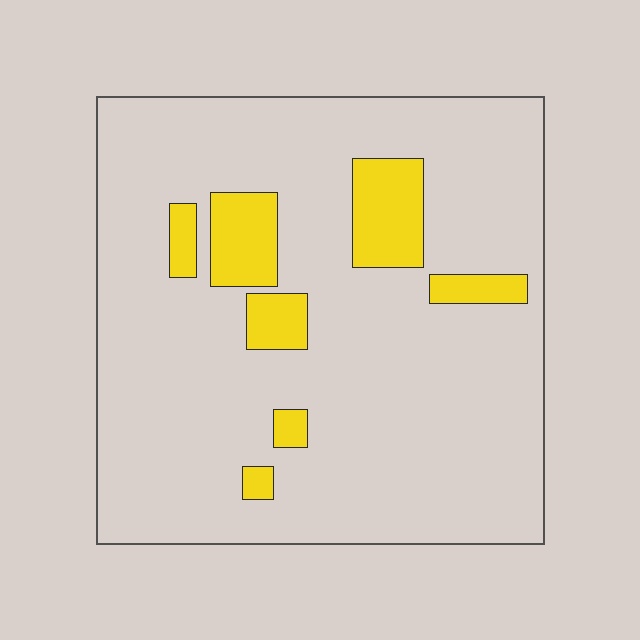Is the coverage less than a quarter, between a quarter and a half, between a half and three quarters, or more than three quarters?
Less than a quarter.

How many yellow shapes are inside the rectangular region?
7.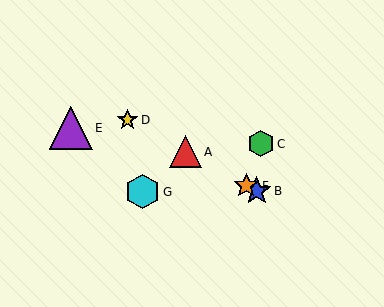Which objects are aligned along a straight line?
Objects A, B, D, F are aligned along a straight line.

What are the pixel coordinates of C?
Object C is at (261, 144).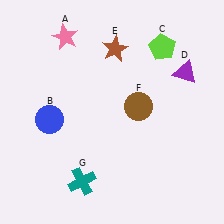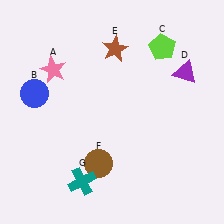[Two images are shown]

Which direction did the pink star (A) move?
The pink star (A) moved down.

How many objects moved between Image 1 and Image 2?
3 objects moved between the two images.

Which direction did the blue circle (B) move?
The blue circle (B) moved up.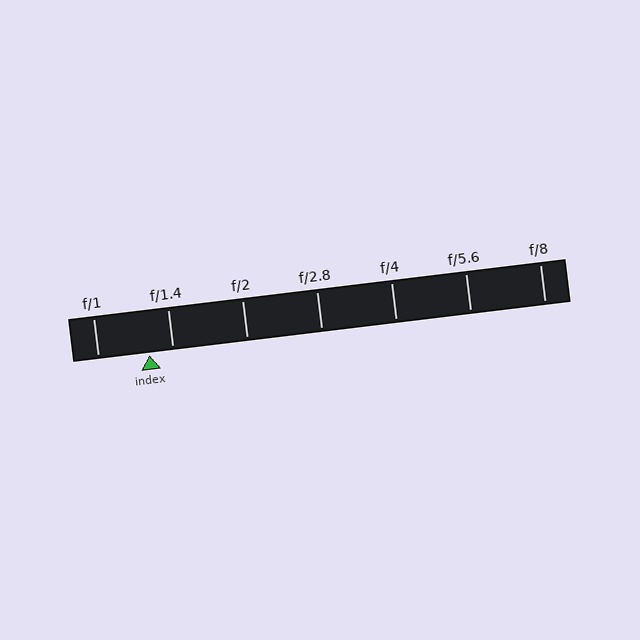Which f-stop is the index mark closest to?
The index mark is closest to f/1.4.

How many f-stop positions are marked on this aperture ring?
There are 7 f-stop positions marked.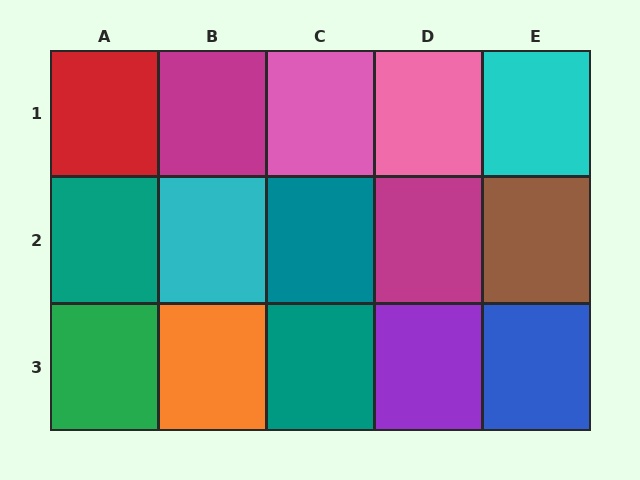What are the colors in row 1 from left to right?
Red, magenta, pink, pink, cyan.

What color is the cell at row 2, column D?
Magenta.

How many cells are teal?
3 cells are teal.